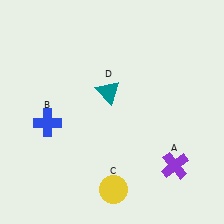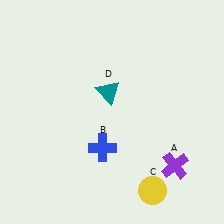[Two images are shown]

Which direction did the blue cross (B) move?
The blue cross (B) moved right.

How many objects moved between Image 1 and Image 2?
2 objects moved between the two images.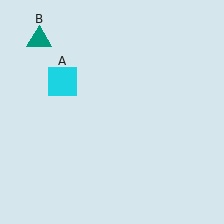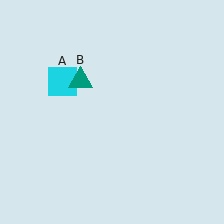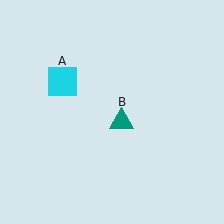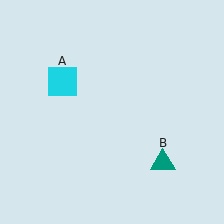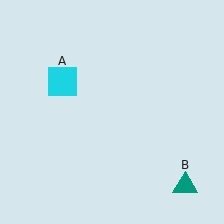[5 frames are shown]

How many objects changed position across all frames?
1 object changed position: teal triangle (object B).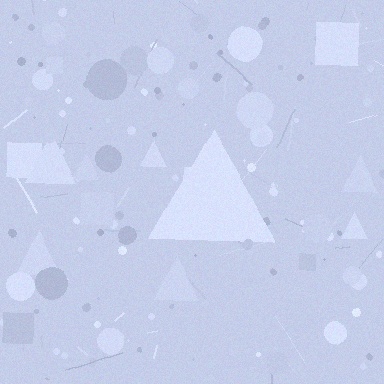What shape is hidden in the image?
A triangle is hidden in the image.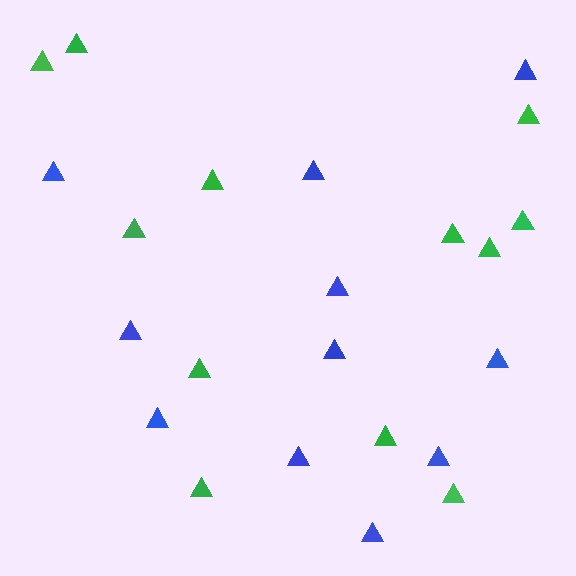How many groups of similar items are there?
There are 2 groups: one group of blue triangles (11) and one group of green triangles (12).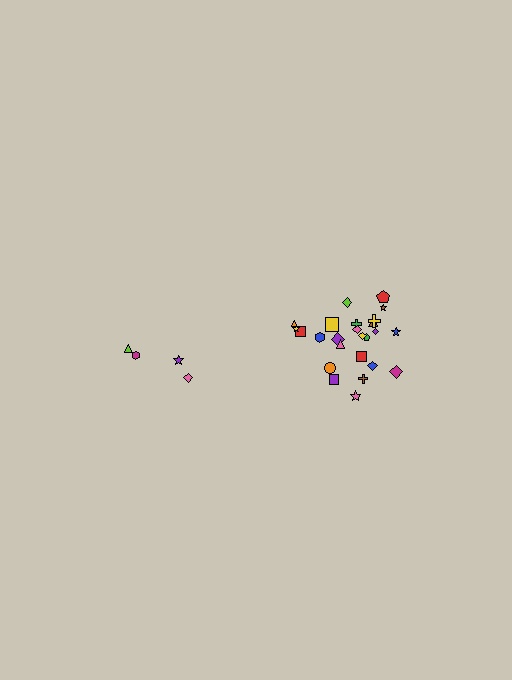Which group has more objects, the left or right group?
The right group.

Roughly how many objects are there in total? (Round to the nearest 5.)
Roughly 30 objects in total.